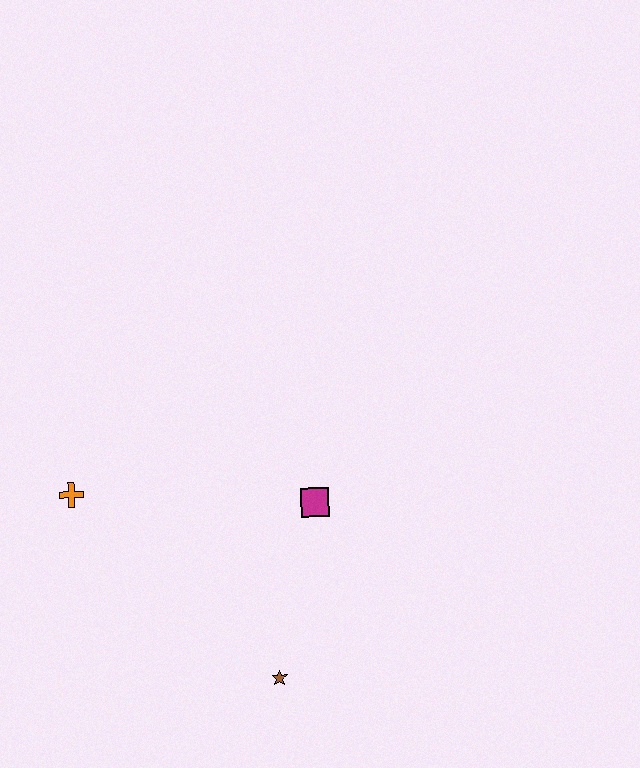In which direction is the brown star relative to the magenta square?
The brown star is below the magenta square.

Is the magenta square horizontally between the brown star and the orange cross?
No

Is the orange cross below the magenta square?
No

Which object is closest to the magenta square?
The brown star is closest to the magenta square.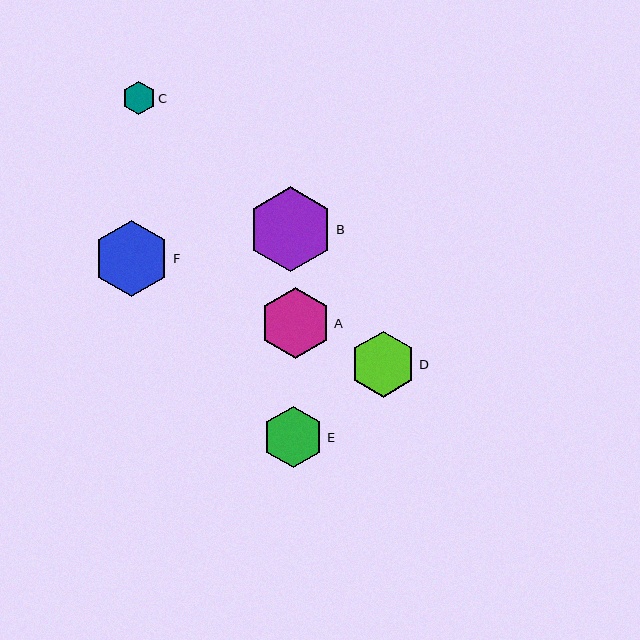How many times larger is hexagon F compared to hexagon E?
Hexagon F is approximately 1.3 times the size of hexagon E.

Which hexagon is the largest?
Hexagon B is the largest with a size of approximately 85 pixels.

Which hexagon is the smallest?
Hexagon C is the smallest with a size of approximately 33 pixels.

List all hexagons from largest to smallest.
From largest to smallest: B, F, A, D, E, C.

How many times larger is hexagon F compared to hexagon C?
Hexagon F is approximately 2.3 times the size of hexagon C.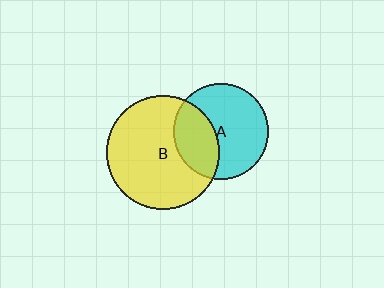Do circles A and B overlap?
Yes.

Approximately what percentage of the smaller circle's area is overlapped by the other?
Approximately 35%.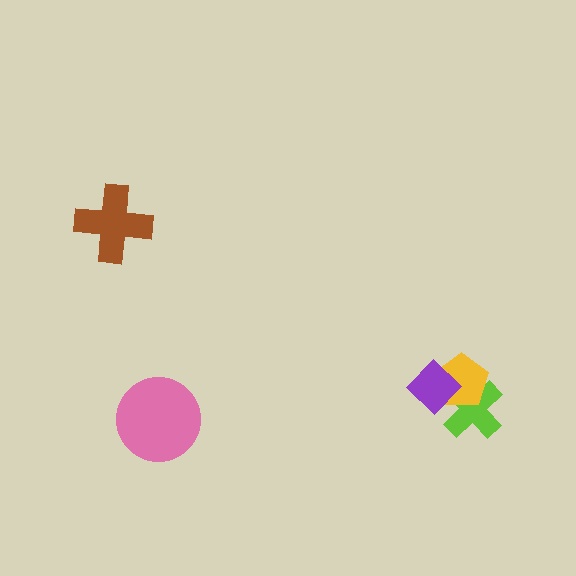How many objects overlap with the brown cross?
0 objects overlap with the brown cross.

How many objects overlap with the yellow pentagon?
2 objects overlap with the yellow pentagon.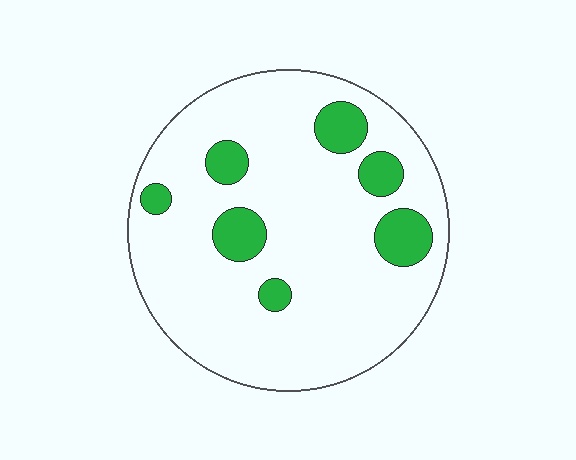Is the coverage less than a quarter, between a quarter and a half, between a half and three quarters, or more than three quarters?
Less than a quarter.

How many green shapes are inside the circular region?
7.